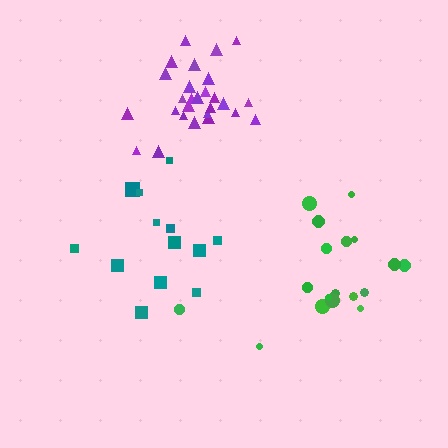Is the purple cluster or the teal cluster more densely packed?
Purple.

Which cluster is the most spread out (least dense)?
Teal.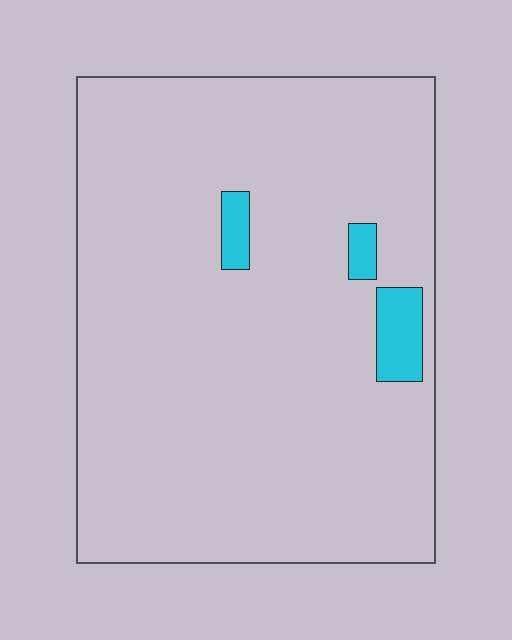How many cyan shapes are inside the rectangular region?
3.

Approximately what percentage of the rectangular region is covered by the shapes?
Approximately 5%.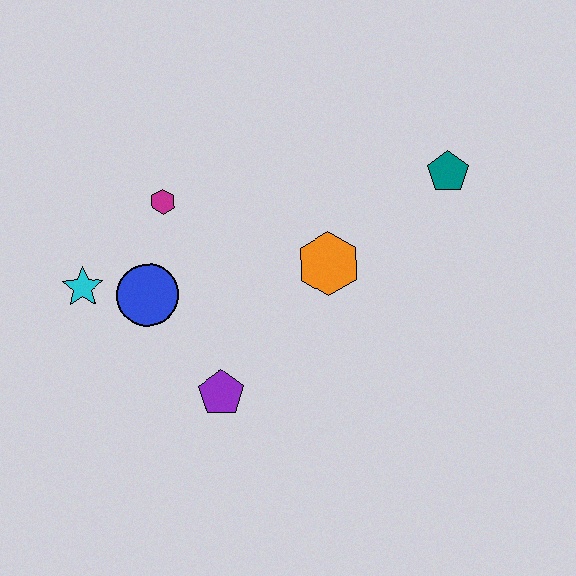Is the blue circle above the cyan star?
No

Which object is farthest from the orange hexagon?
The cyan star is farthest from the orange hexagon.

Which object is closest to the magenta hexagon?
The blue circle is closest to the magenta hexagon.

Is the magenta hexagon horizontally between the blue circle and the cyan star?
No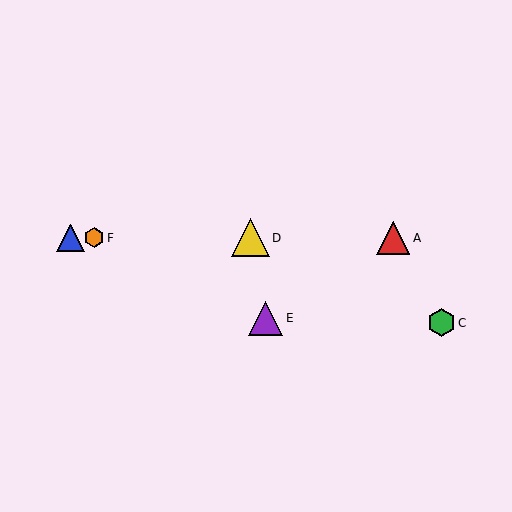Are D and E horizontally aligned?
No, D is at y≈238 and E is at y≈318.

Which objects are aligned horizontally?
Objects A, B, D, F are aligned horizontally.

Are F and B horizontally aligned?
Yes, both are at y≈238.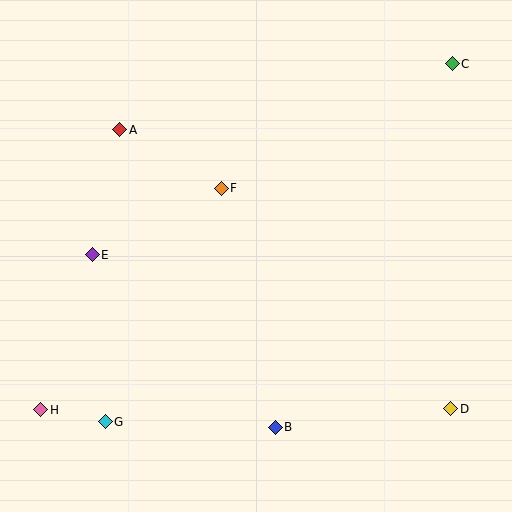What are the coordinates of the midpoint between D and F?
The midpoint between D and F is at (336, 298).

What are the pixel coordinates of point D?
Point D is at (451, 409).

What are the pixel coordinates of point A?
Point A is at (120, 130).